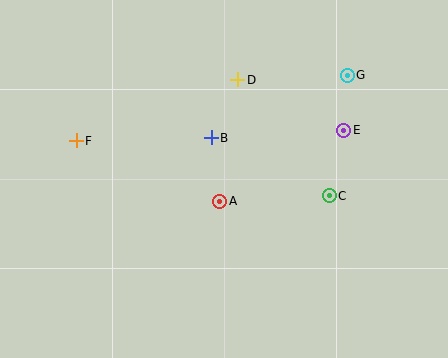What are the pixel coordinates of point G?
Point G is at (347, 75).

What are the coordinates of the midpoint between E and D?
The midpoint between E and D is at (291, 105).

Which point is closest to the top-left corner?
Point F is closest to the top-left corner.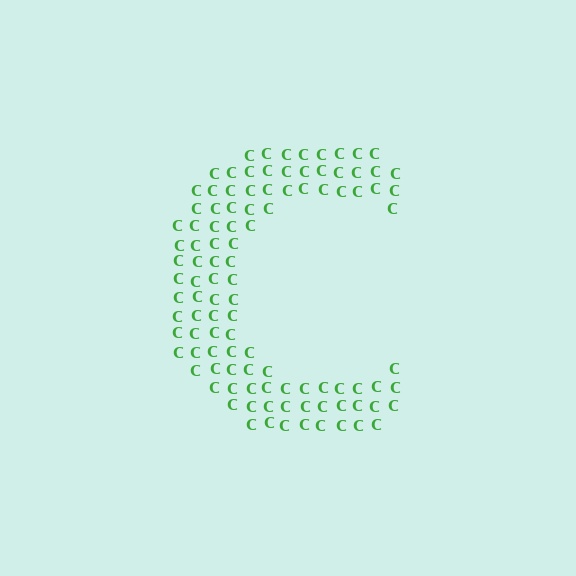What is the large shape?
The large shape is the letter C.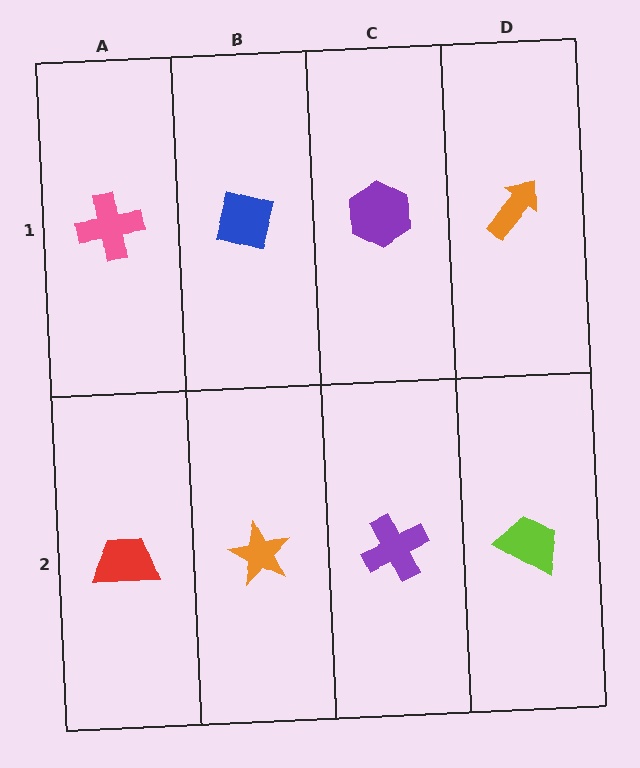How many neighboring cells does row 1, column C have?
3.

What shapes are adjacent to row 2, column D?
An orange arrow (row 1, column D), a purple cross (row 2, column C).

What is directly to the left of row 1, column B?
A pink cross.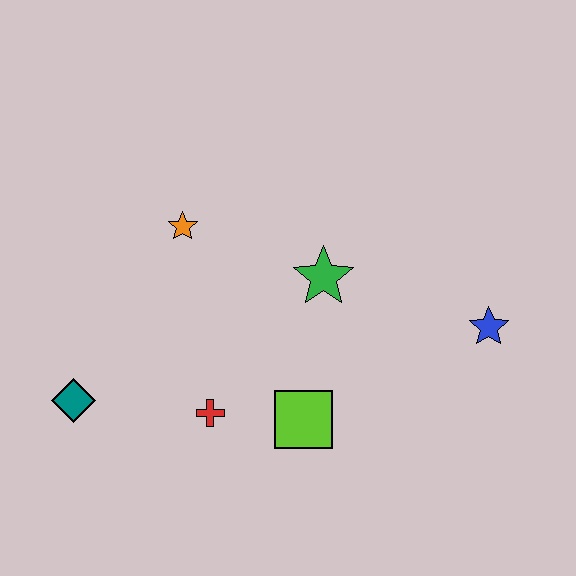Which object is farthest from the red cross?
The blue star is farthest from the red cross.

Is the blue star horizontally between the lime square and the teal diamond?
No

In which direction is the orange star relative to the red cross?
The orange star is above the red cross.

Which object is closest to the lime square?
The red cross is closest to the lime square.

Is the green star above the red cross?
Yes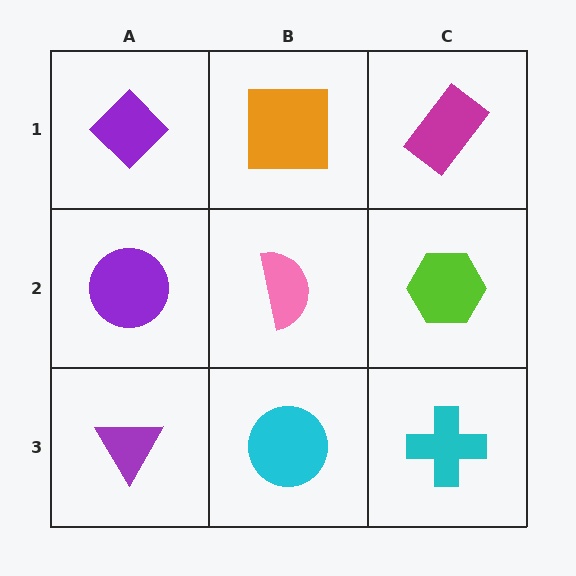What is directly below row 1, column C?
A lime hexagon.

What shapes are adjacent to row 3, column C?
A lime hexagon (row 2, column C), a cyan circle (row 3, column B).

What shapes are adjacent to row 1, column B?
A pink semicircle (row 2, column B), a purple diamond (row 1, column A), a magenta rectangle (row 1, column C).